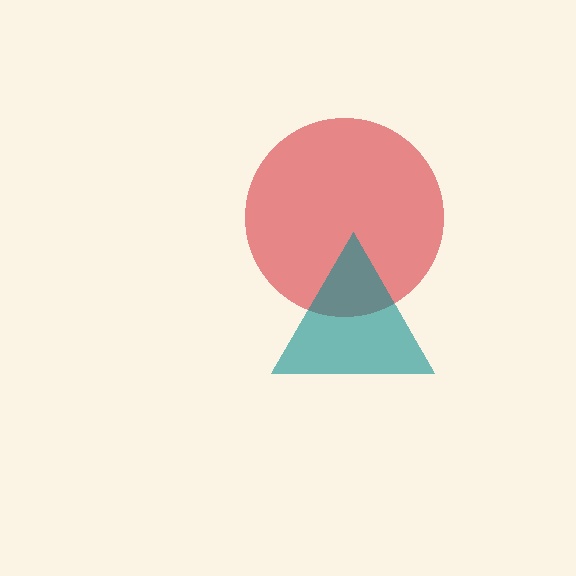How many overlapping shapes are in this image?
There are 2 overlapping shapes in the image.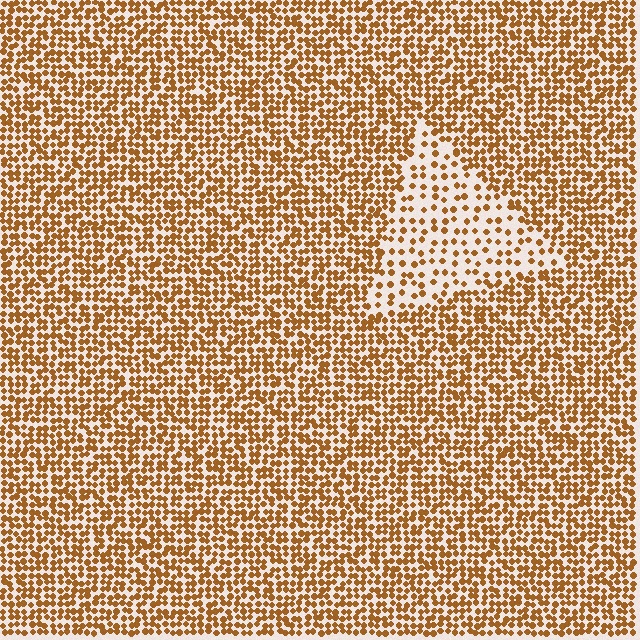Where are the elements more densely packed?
The elements are more densely packed outside the triangle boundary.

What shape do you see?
I see a triangle.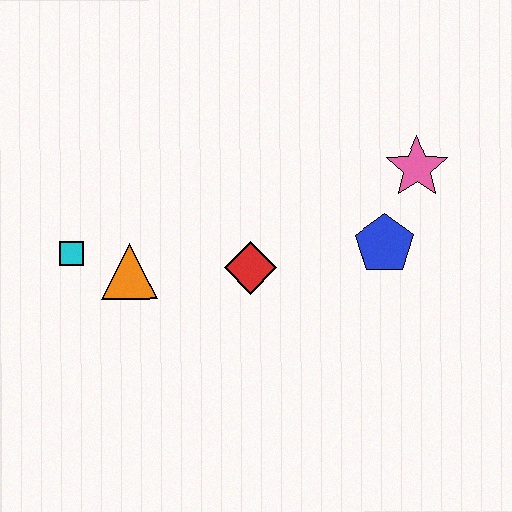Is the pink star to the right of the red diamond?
Yes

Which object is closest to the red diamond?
The orange triangle is closest to the red diamond.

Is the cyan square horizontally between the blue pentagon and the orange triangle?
No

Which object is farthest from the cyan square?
The pink star is farthest from the cyan square.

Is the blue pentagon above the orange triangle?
Yes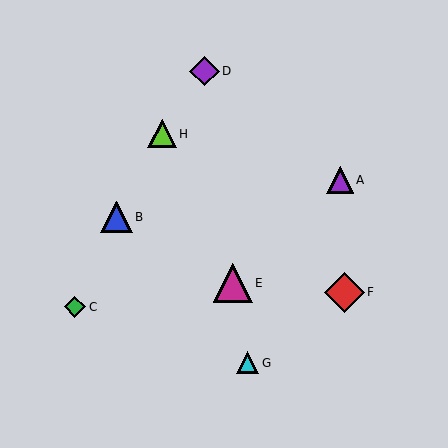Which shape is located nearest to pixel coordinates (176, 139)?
The lime triangle (labeled H) at (162, 134) is nearest to that location.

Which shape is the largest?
The red diamond (labeled F) is the largest.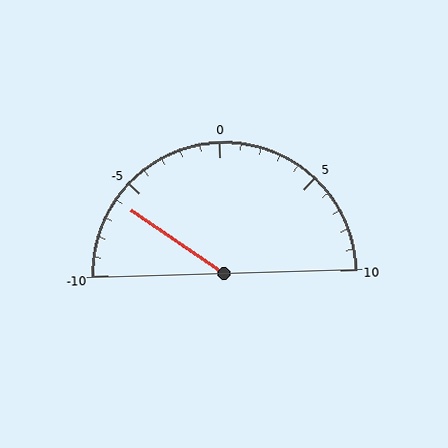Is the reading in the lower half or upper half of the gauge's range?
The reading is in the lower half of the range (-10 to 10).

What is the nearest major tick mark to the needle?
The nearest major tick mark is -5.